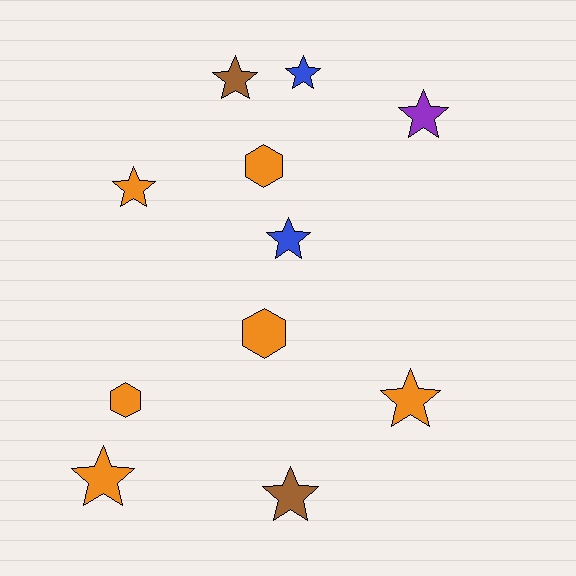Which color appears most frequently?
Orange, with 6 objects.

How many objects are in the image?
There are 11 objects.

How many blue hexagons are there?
There are no blue hexagons.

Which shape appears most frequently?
Star, with 8 objects.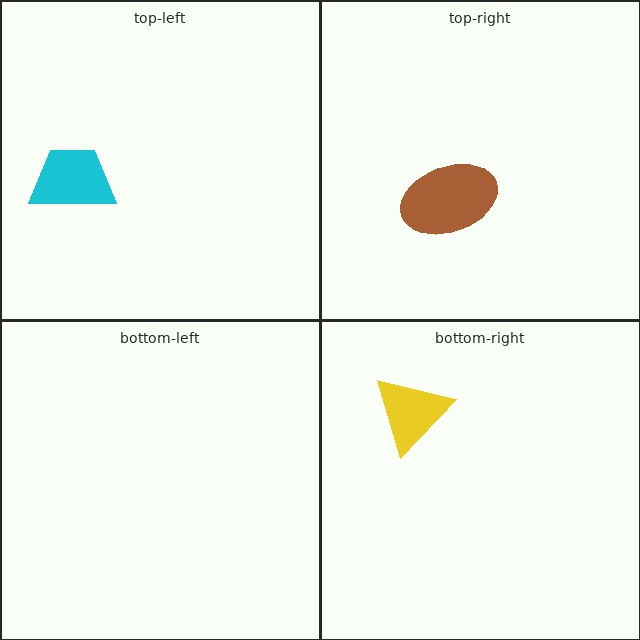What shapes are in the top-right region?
The brown ellipse.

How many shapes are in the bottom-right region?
1.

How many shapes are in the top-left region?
1.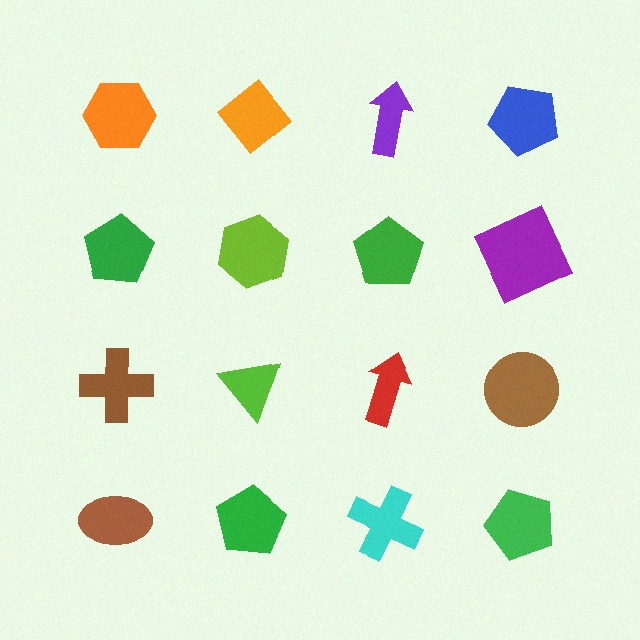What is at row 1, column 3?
A purple arrow.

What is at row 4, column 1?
A brown ellipse.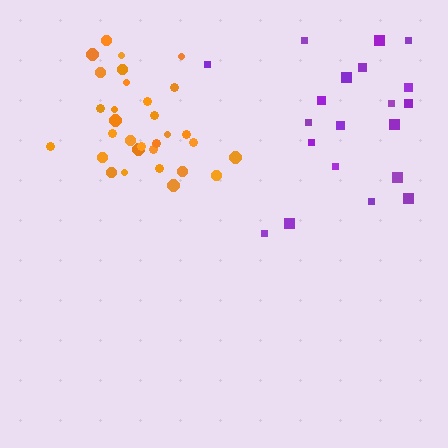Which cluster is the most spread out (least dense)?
Purple.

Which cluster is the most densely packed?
Orange.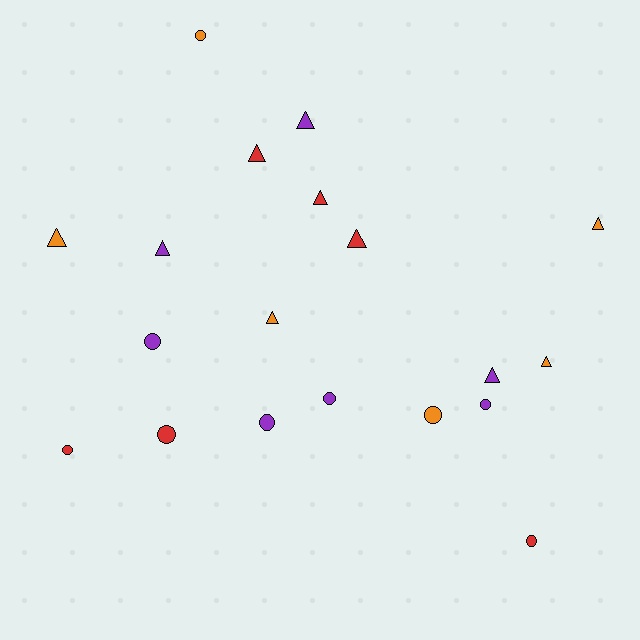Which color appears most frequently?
Purple, with 7 objects.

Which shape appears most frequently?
Triangle, with 10 objects.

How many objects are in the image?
There are 19 objects.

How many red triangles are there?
There are 3 red triangles.